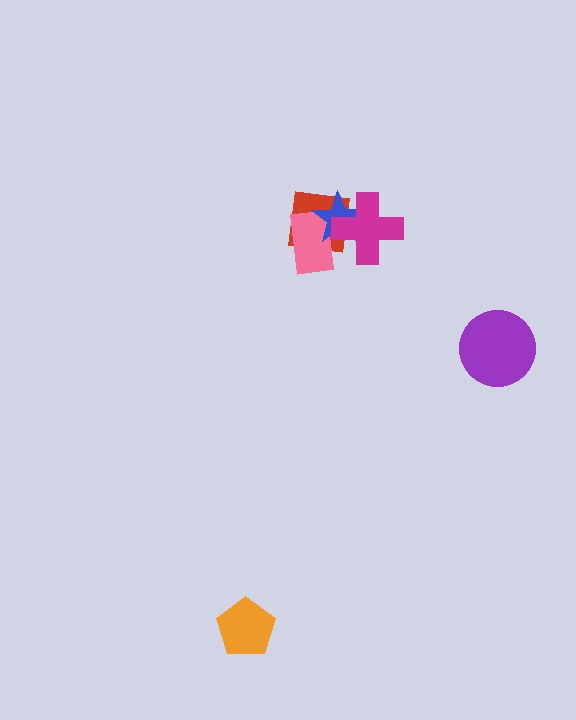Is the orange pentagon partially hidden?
No, no other shape covers it.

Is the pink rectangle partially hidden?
Yes, it is partially covered by another shape.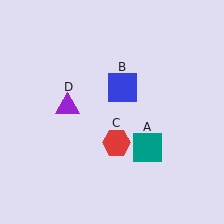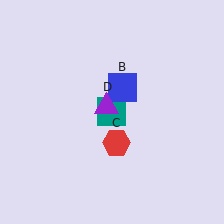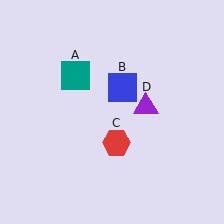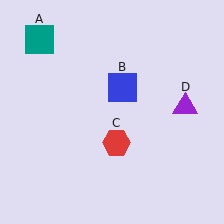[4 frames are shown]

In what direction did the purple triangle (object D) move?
The purple triangle (object D) moved right.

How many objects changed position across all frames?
2 objects changed position: teal square (object A), purple triangle (object D).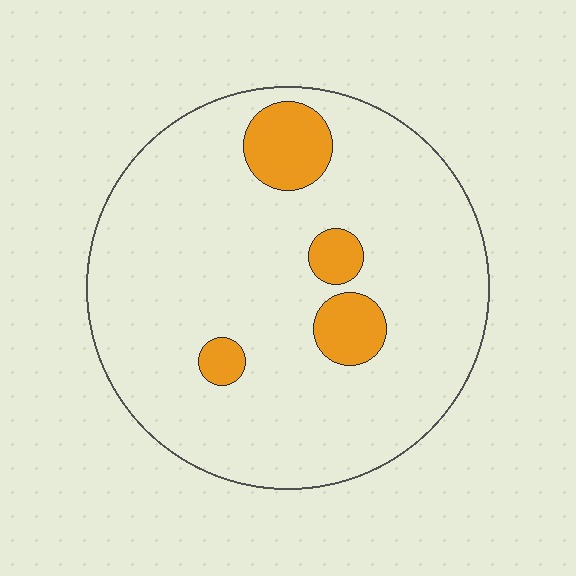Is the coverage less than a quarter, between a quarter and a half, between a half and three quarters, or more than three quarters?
Less than a quarter.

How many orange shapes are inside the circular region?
4.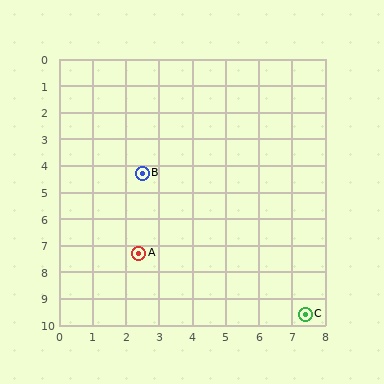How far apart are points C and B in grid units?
Points C and B are about 7.2 grid units apart.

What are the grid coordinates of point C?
Point C is at approximately (7.4, 9.6).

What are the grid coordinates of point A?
Point A is at approximately (2.4, 7.3).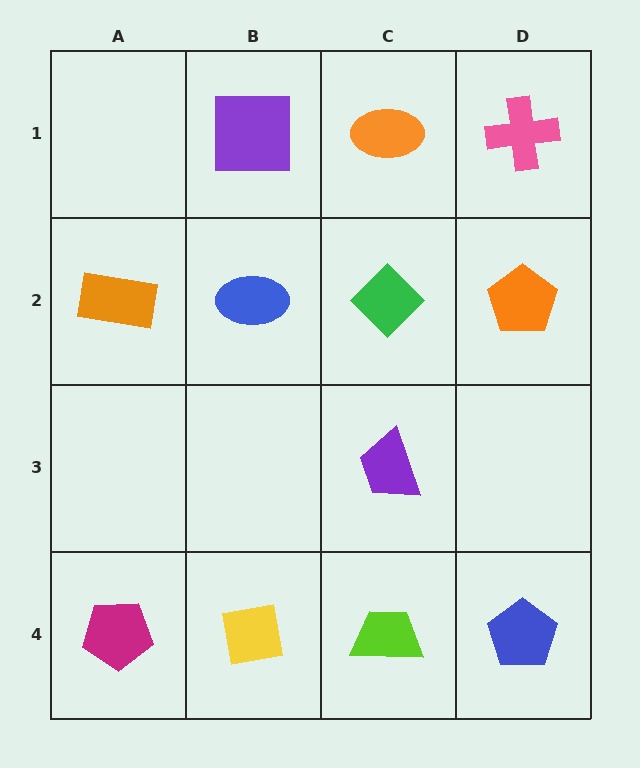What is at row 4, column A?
A magenta pentagon.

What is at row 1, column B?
A purple square.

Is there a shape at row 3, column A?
No, that cell is empty.